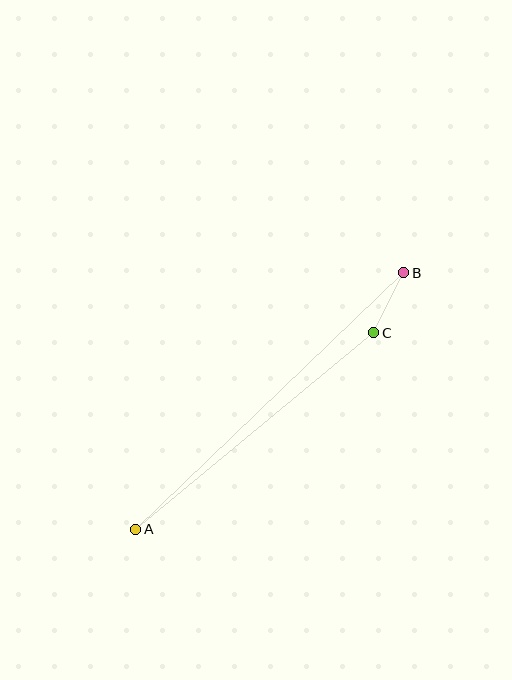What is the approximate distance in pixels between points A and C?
The distance between A and C is approximately 309 pixels.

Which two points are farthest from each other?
Points A and B are farthest from each other.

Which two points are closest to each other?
Points B and C are closest to each other.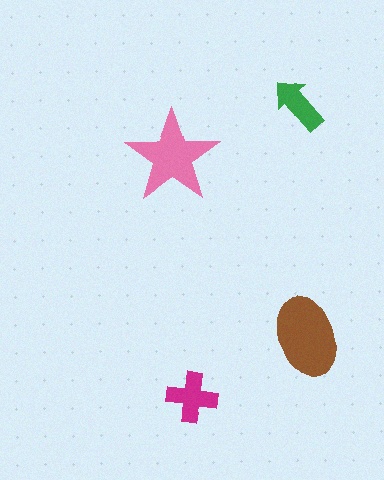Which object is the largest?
The brown ellipse.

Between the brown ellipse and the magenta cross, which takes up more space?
The brown ellipse.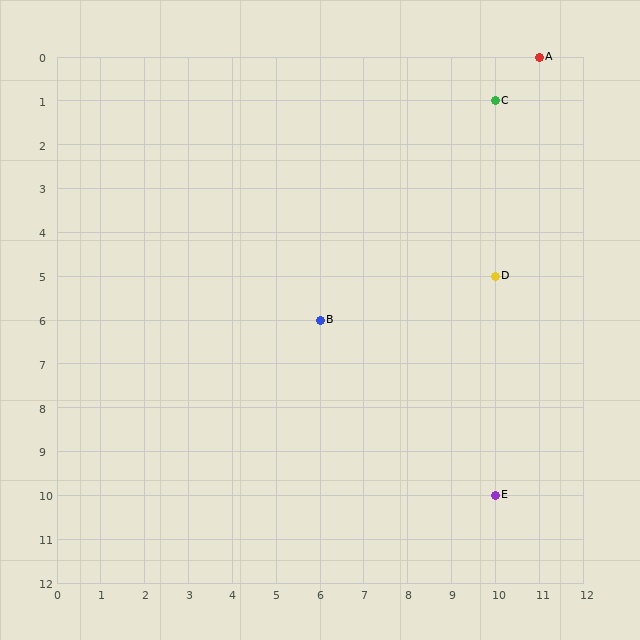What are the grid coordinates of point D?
Point D is at grid coordinates (10, 5).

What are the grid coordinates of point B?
Point B is at grid coordinates (6, 6).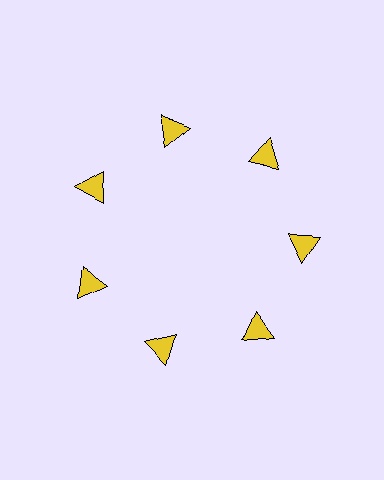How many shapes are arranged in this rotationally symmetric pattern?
There are 7 shapes, arranged in 7 groups of 1.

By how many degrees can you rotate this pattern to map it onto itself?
The pattern maps onto itself every 51 degrees of rotation.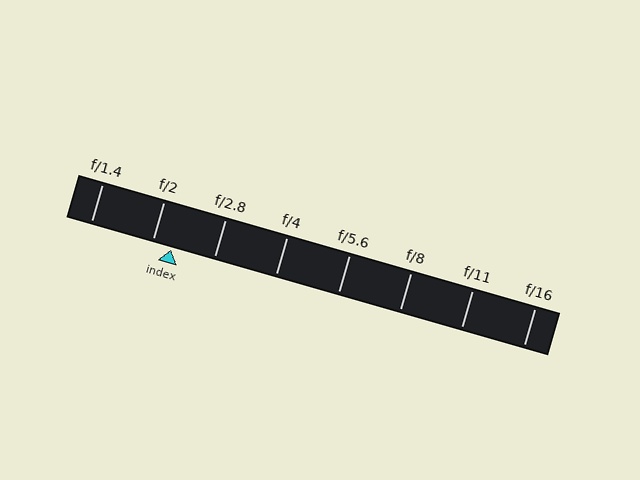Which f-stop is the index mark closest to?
The index mark is closest to f/2.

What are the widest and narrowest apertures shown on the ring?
The widest aperture shown is f/1.4 and the narrowest is f/16.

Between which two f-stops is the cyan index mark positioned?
The index mark is between f/2 and f/2.8.